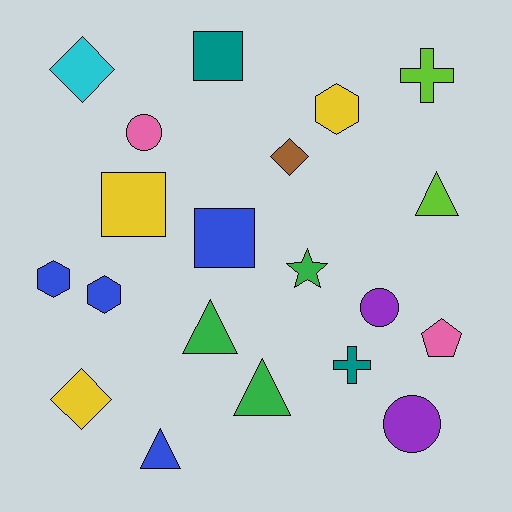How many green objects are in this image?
There are 3 green objects.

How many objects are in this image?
There are 20 objects.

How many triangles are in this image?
There are 4 triangles.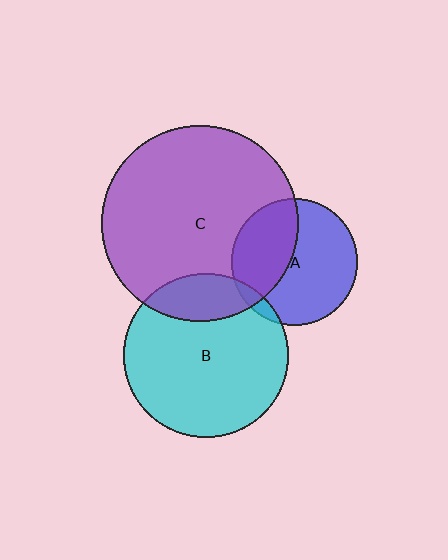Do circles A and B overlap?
Yes.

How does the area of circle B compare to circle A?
Approximately 1.7 times.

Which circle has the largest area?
Circle C (purple).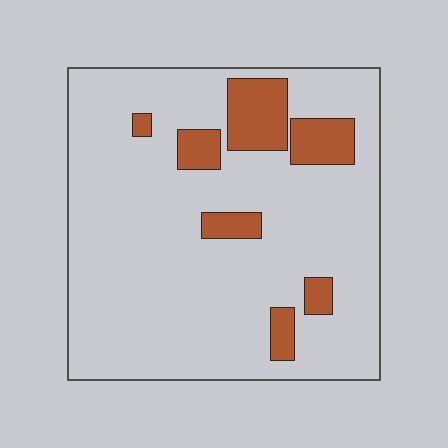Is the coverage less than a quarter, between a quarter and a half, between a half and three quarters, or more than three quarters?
Less than a quarter.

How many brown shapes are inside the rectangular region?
7.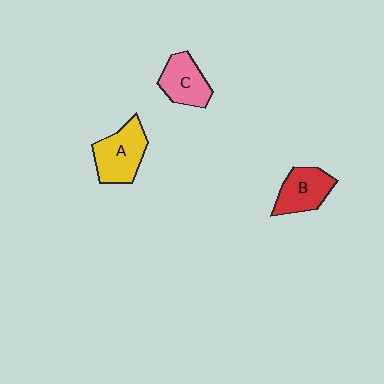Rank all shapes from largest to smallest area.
From largest to smallest: A (yellow), B (red), C (pink).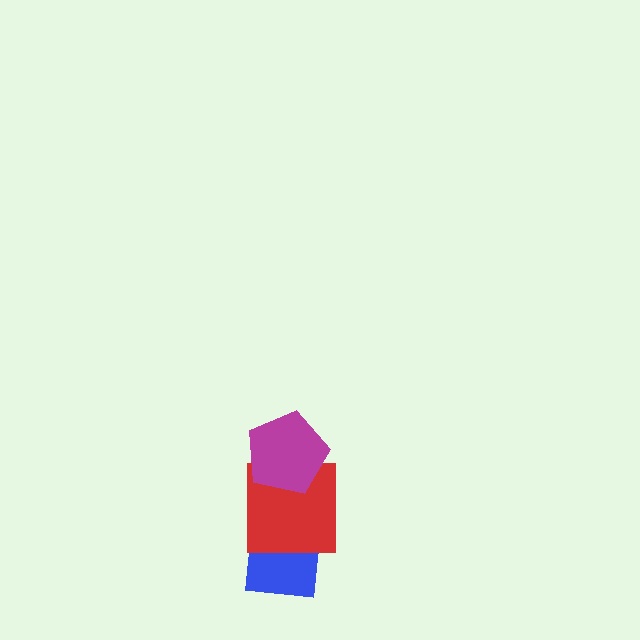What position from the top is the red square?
The red square is 2nd from the top.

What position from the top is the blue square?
The blue square is 3rd from the top.